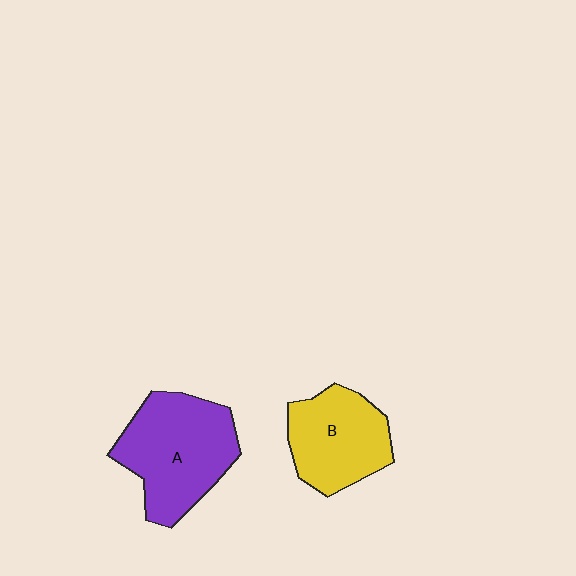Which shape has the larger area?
Shape A (purple).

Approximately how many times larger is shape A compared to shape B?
Approximately 1.3 times.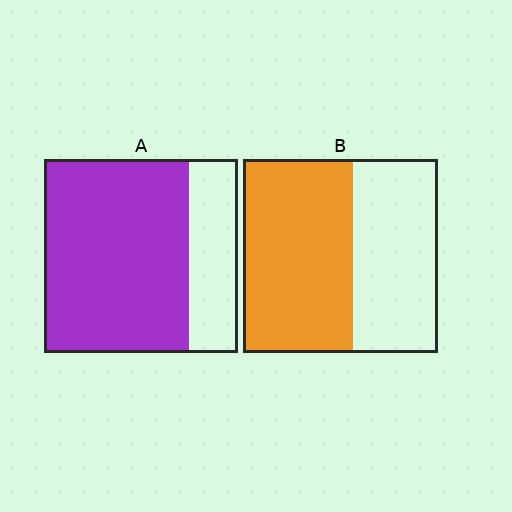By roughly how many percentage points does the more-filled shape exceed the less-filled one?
By roughly 20 percentage points (A over B).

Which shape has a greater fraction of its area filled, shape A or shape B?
Shape A.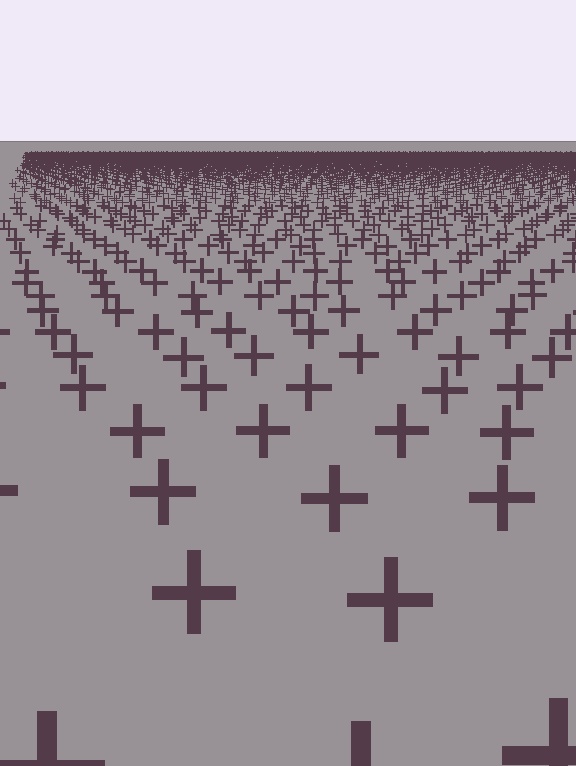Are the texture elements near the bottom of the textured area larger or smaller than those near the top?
Larger. Near the bottom, elements are closer to the viewer and appear at a bigger on-screen size.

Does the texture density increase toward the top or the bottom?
Density increases toward the top.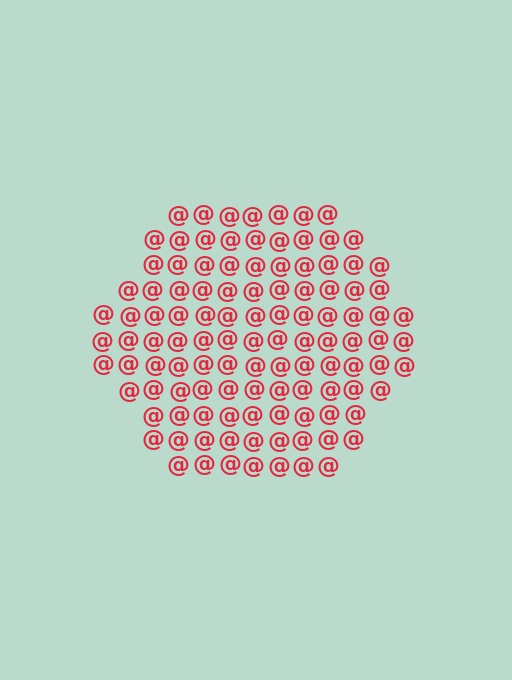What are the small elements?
The small elements are at signs.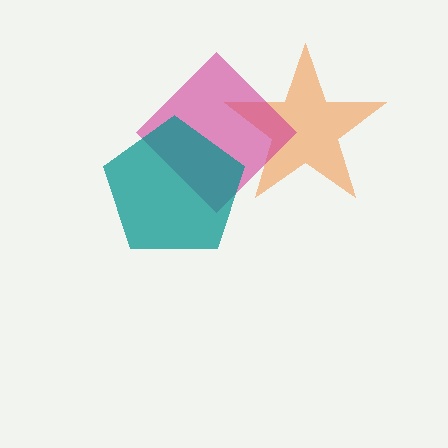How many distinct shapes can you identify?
There are 3 distinct shapes: an orange star, a magenta diamond, a teal pentagon.